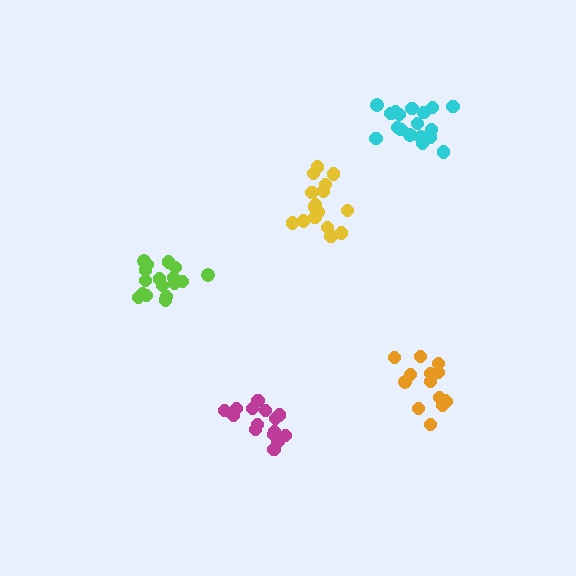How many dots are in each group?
Group 1: 18 dots, Group 2: 15 dots, Group 3: 17 dots, Group 4: 17 dots, Group 5: 14 dots (81 total).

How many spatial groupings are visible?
There are 5 spatial groupings.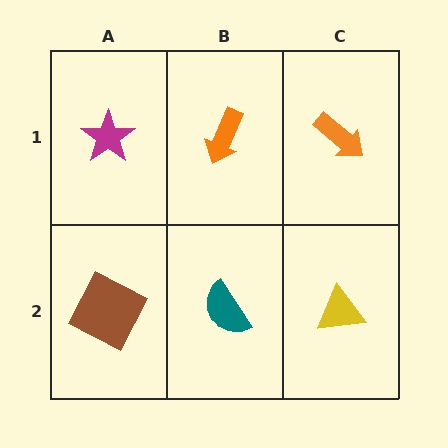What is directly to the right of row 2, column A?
A teal semicircle.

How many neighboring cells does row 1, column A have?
2.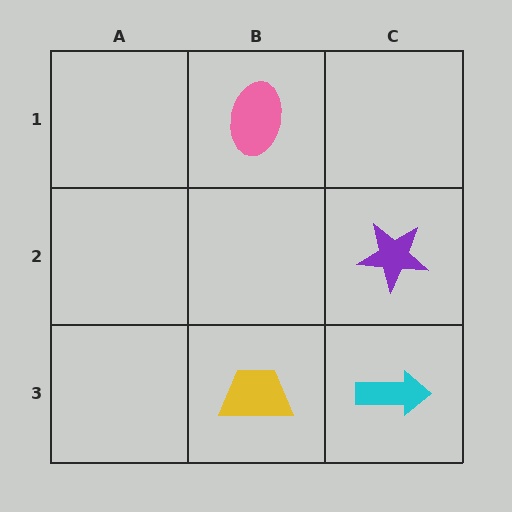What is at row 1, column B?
A pink ellipse.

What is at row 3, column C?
A cyan arrow.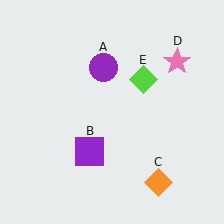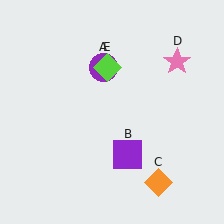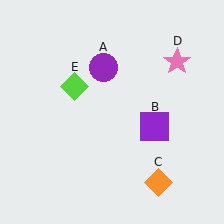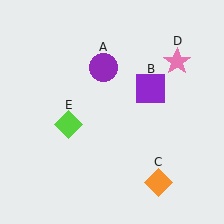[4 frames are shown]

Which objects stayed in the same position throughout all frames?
Purple circle (object A) and orange diamond (object C) and pink star (object D) remained stationary.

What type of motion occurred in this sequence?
The purple square (object B), lime diamond (object E) rotated counterclockwise around the center of the scene.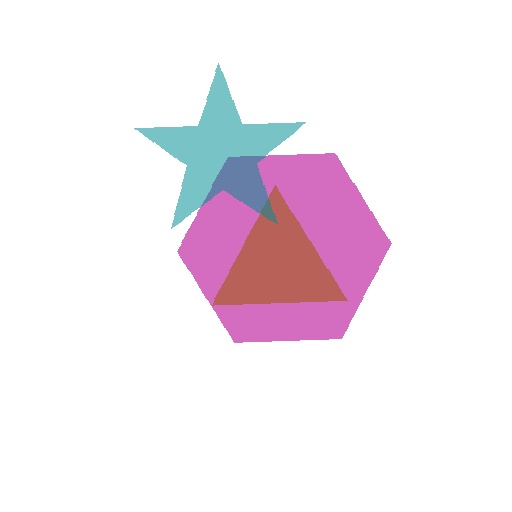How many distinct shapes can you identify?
There are 3 distinct shapes: a magenta hexagon, a brown triangle, a teal star.